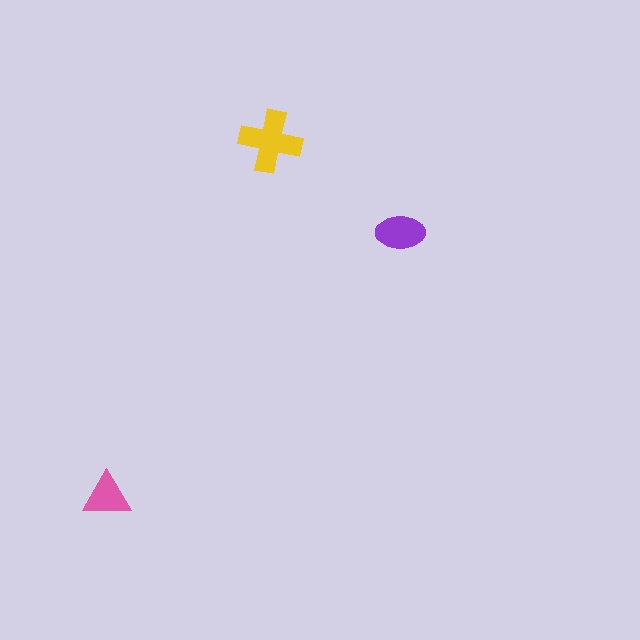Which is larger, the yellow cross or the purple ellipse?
The yellow cross.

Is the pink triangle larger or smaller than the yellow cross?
Smaller.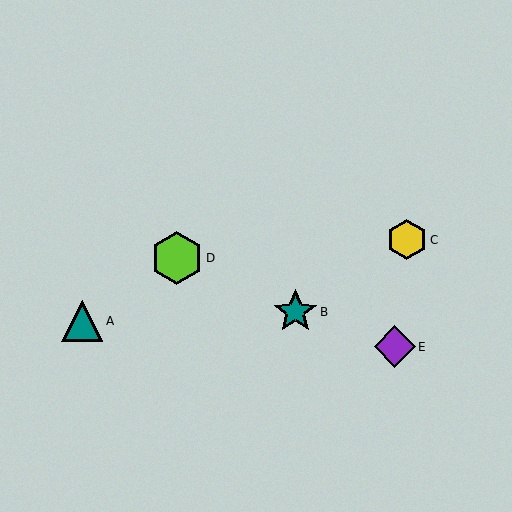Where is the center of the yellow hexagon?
The center of the yellow hexagon is at (407, 240).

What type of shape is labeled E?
Shape E is a purple diamond.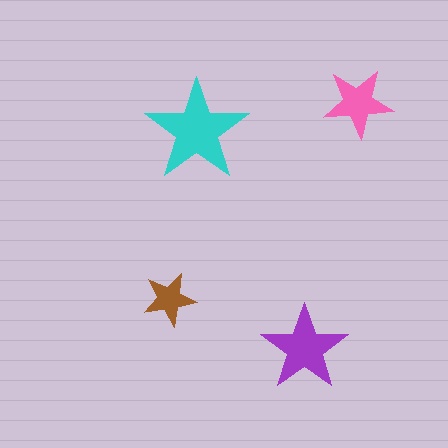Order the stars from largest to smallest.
the cyan one, the purple one, the pink one, the brown one.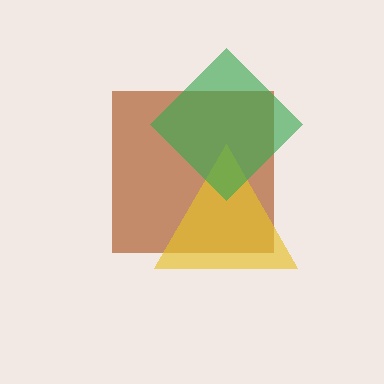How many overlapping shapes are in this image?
There are 3 overlapping shapes in the image.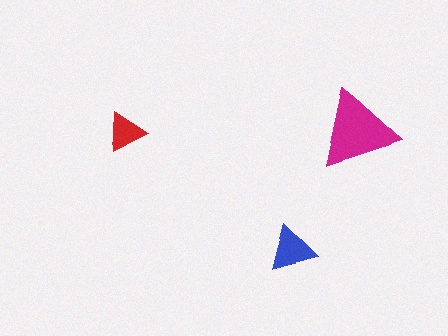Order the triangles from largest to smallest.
the magenta one, the blue one, the red one.